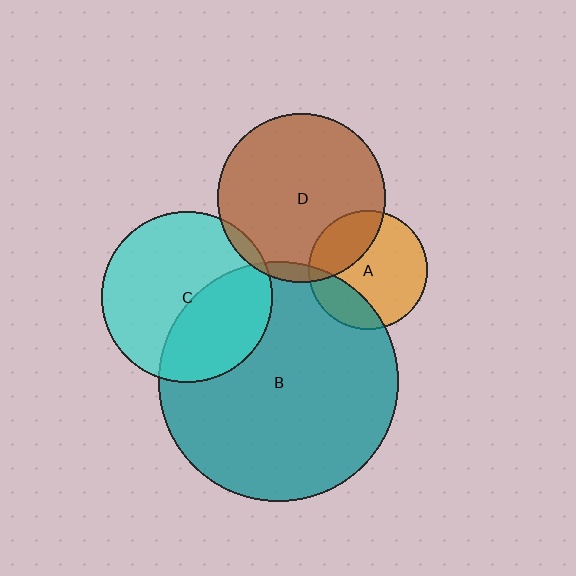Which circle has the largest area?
Circle B (teal).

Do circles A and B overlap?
Yes.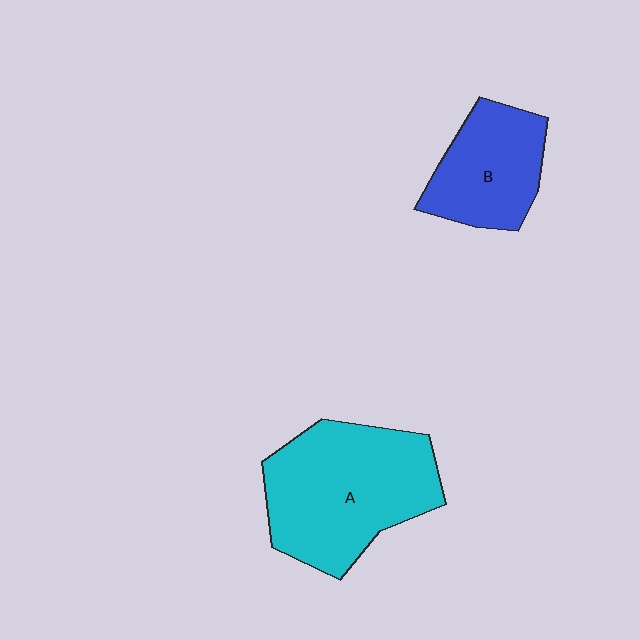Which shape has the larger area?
Shape A (cyan).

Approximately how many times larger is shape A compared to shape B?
Approximately 1.7 times.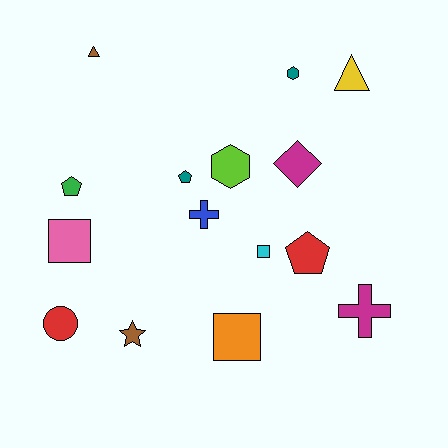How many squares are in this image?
There are 3 squares.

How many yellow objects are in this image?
There is 1 yellow object.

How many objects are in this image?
There are 15 objects.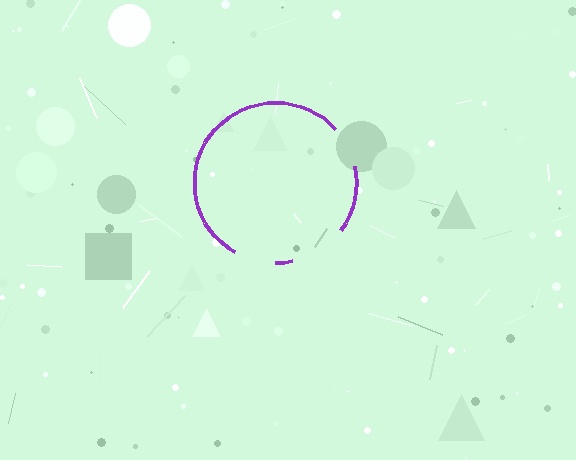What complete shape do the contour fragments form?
The contour fragments form a circle.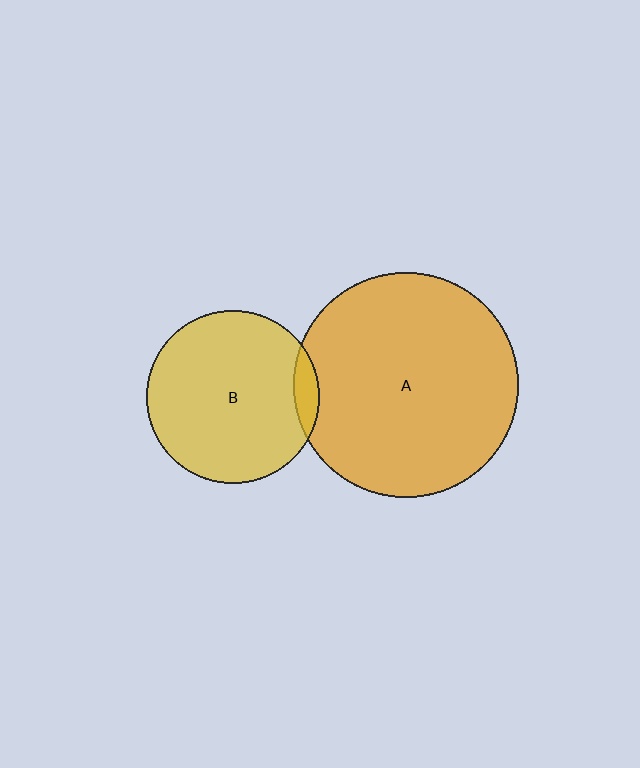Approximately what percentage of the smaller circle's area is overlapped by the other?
Approximately 5%.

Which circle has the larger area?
Circle A (orange).